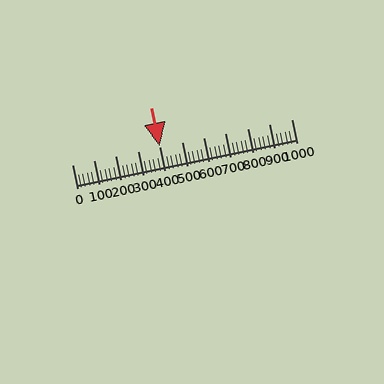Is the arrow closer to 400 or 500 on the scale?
The arrow is closer to 400.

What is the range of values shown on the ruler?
The ruler shows values from 0 to 1000.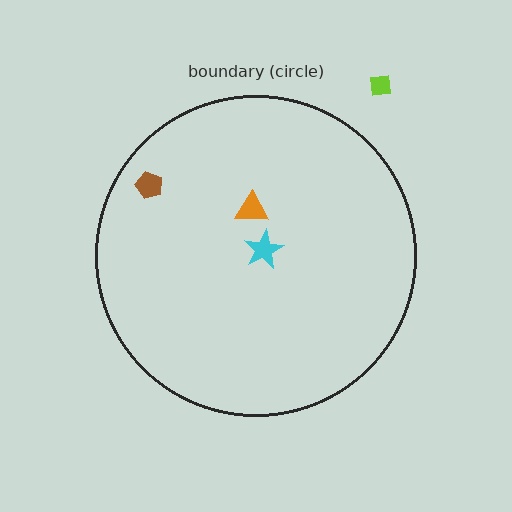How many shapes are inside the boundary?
3 inside, 1 outside.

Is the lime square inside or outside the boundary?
Outside.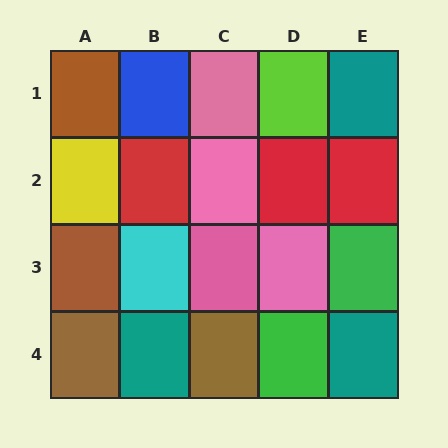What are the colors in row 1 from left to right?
Brown, blue, pink, lime, teal.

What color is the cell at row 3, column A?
Brown.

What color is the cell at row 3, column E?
Green.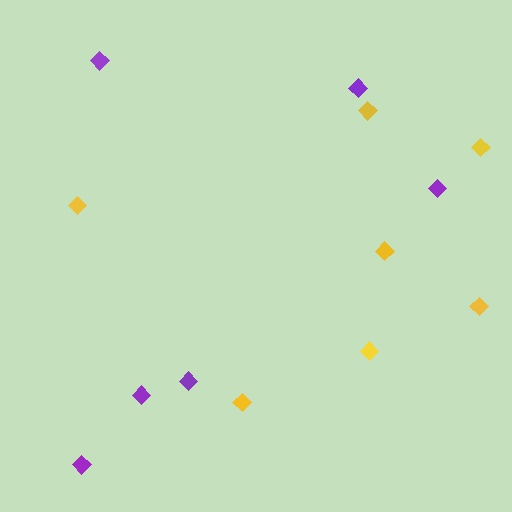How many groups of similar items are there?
There are 2 groups: one group of purple diamonds (6) and one group of yellow diamonds (7).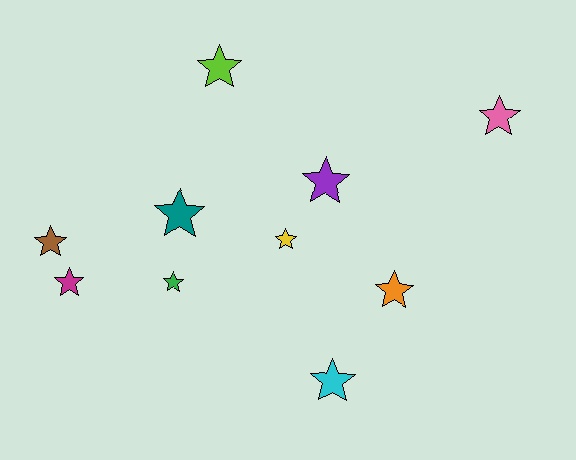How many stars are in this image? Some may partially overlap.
There are 10 stars.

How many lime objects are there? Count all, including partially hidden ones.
There is 1 lime object.